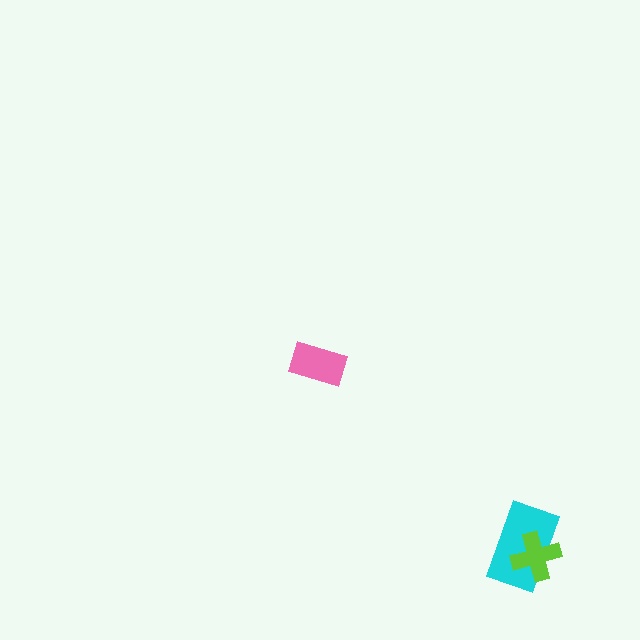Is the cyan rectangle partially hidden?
Yes, it is partially covered by another shape.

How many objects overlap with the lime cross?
1 object overlaps with the lime cross.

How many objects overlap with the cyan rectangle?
1 object overlaps with the cyan rectangle.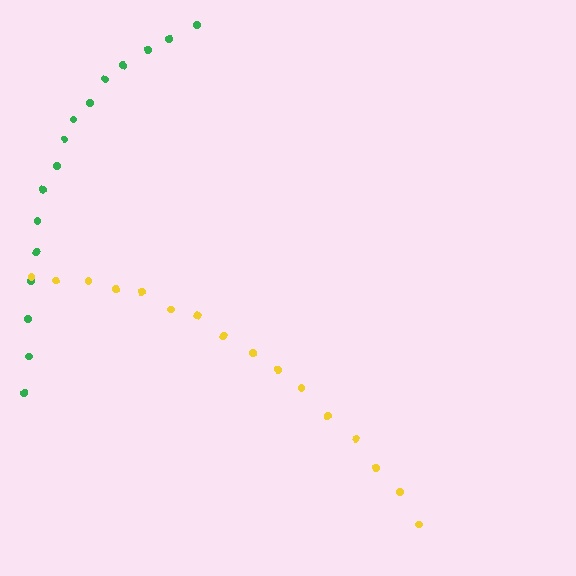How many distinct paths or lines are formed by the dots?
There are 2 distinct paths.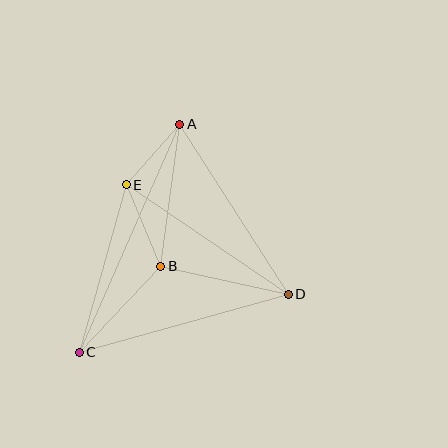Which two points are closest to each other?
Points A and E are closest to each other.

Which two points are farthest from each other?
Points A and C are farthest from each other.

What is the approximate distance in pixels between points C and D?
The distance between C and D is approximately 217 pixels.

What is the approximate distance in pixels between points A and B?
The distance between A and B is approximately 143 pixels.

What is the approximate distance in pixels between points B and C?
The distance between B and C is approximately 118 pixels.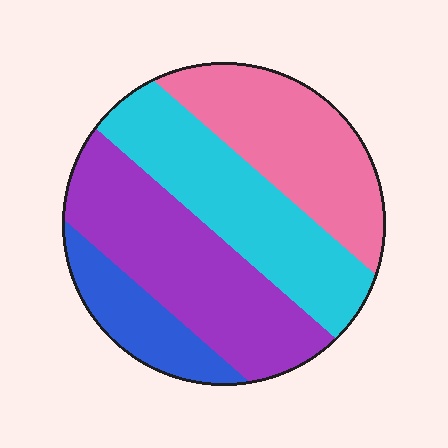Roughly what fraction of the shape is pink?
Pink covers roughly 25% of the shape.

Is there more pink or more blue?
Pink.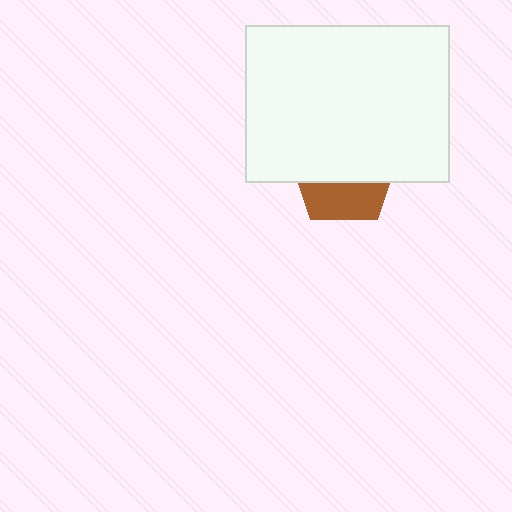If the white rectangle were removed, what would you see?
You would see the complete brown pentagon.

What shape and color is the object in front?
The object in front is a white rectangle.